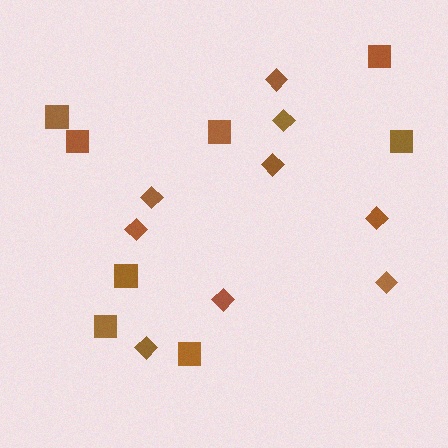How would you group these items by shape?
There are 2 groups: one group of diamonds (9) and one group of squares (8).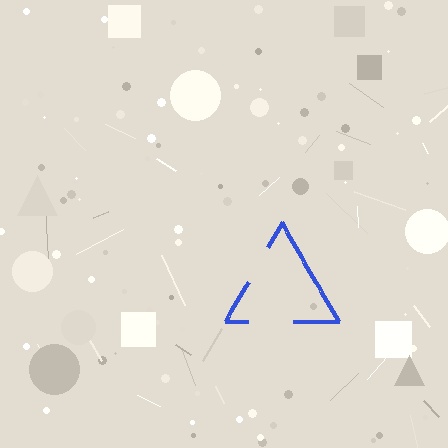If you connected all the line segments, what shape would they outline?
They would outline a triangle.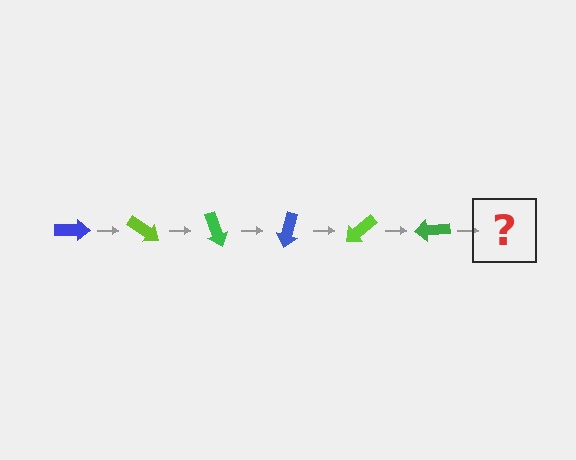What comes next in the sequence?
The next element should be a blue arrow, rotated 210 degrees from the start.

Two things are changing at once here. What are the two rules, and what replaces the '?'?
The two rules are that it rotates 35 degrees each step and the color cycles through blue, lime, and green. The '?' should be a blue arrow, rotated 210 degrees from the start.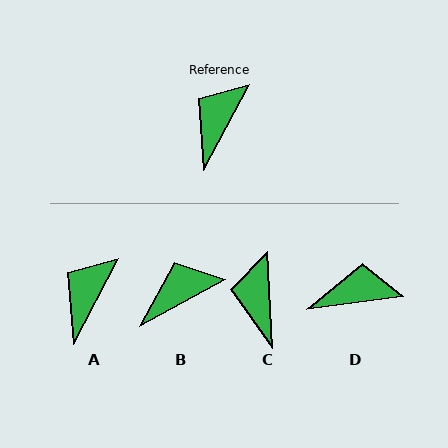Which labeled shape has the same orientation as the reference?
A.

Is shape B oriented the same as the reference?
No, it is off by about 34 degrees.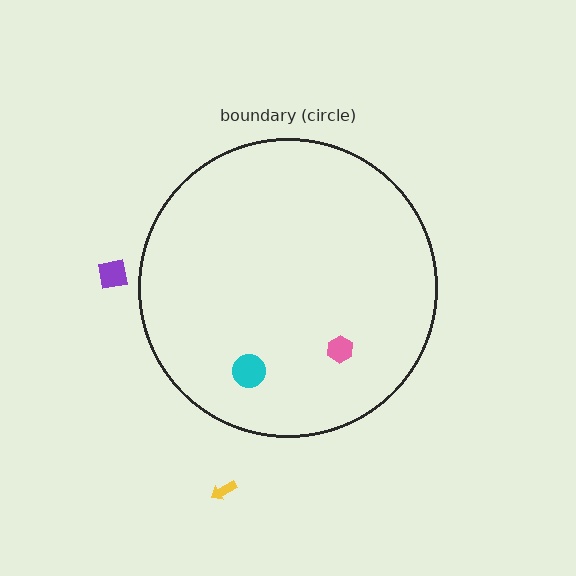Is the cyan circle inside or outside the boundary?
Inside.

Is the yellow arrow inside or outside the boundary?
Outside.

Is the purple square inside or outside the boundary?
Outside.